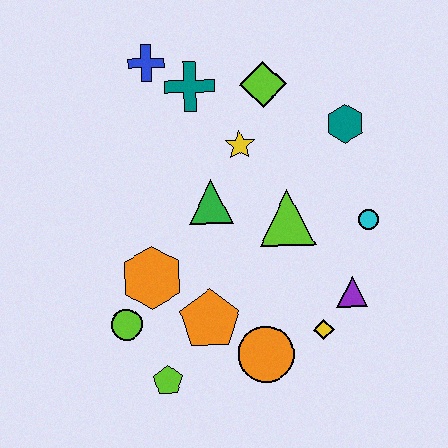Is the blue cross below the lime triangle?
No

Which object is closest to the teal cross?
The blue cross is closest to the teal cross.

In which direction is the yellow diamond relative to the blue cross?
The yellow diamond is below the blue cross.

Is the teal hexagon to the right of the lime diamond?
Yes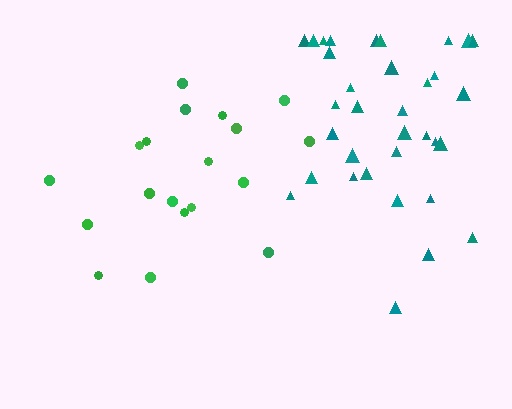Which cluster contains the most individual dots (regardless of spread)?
Teal (35).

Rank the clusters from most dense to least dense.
teal, green.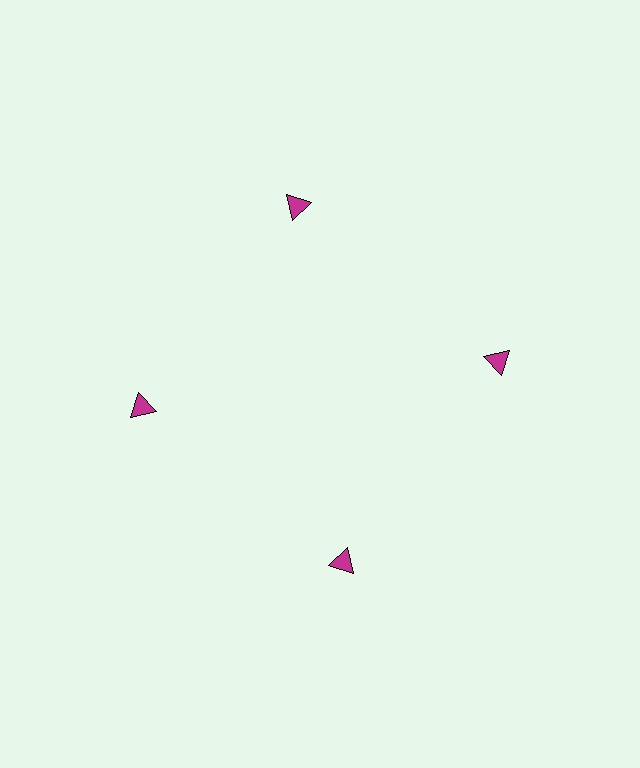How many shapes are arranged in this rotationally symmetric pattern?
There are 4 shapes, arranged in 4 groups of 1.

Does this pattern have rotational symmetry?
Yes, this pattern has 4-fold rotational symmetry. It looks the same after rotating 90 degrees around the center.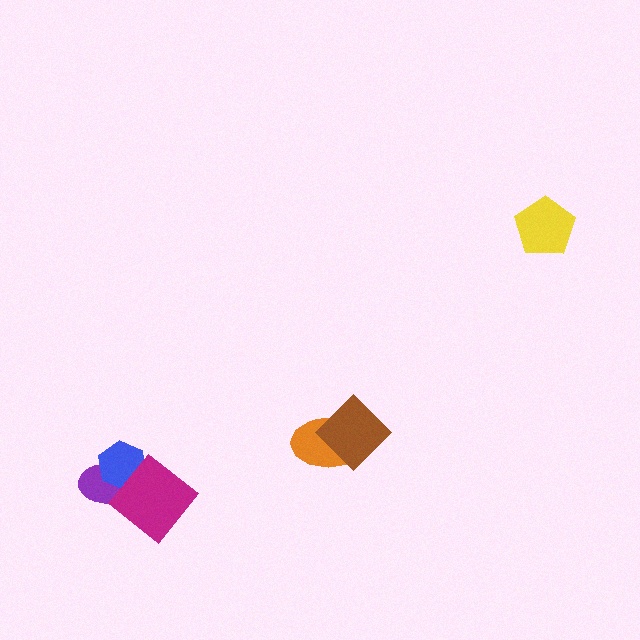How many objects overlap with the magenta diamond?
2 objects overlap with the magenta diamond.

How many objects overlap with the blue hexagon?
2 objects overlap with the blue hexagon.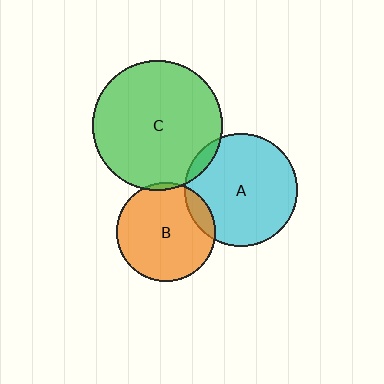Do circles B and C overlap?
Yes.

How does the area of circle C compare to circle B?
Approximately 1.7 times.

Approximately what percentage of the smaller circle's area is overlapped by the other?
Approximately 5%.